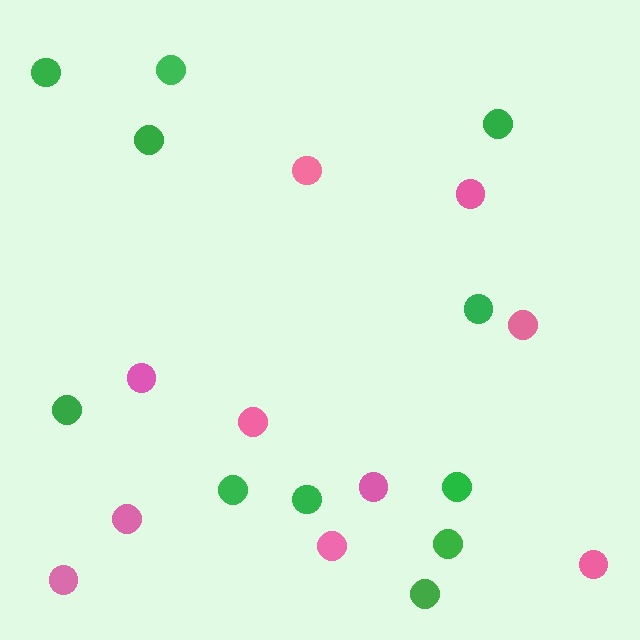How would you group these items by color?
There are 2 groups: one group of green circles (11) and one group of pink circles (10).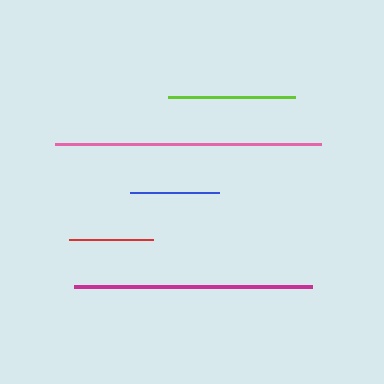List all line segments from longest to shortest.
From longest to shortest: pink, magenta, lime, blue, red.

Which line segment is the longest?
The pink line is the longest at approximately 266 pixels.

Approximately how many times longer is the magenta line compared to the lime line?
The magenta line is approximately 1.9 times the length of the lime line.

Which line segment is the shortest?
The red line is the shortest at approximately 84 pixels.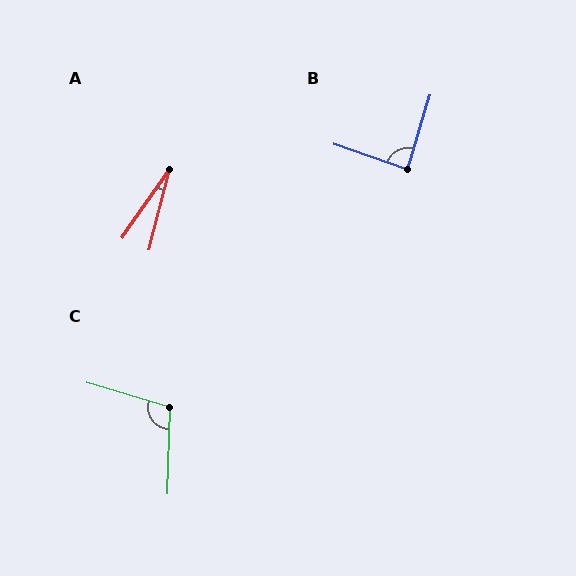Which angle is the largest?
C, at approximately 104 degrees.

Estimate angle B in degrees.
Approximately 87 degrees.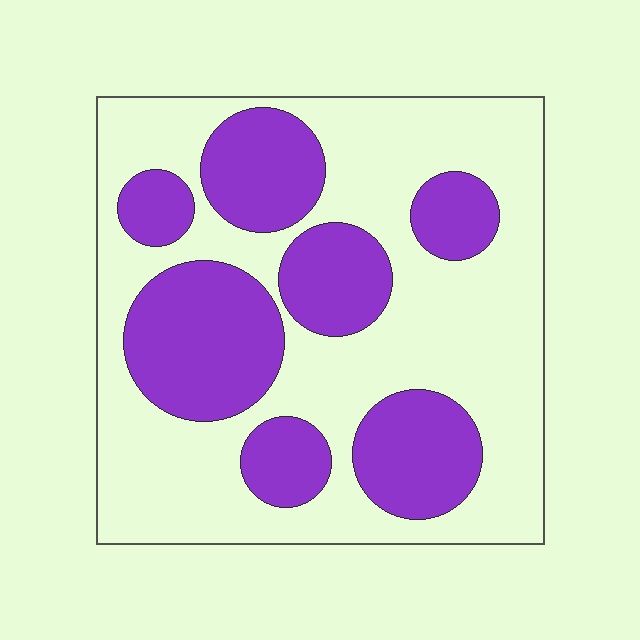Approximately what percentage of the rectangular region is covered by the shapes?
Approximately 35%.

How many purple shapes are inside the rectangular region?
7.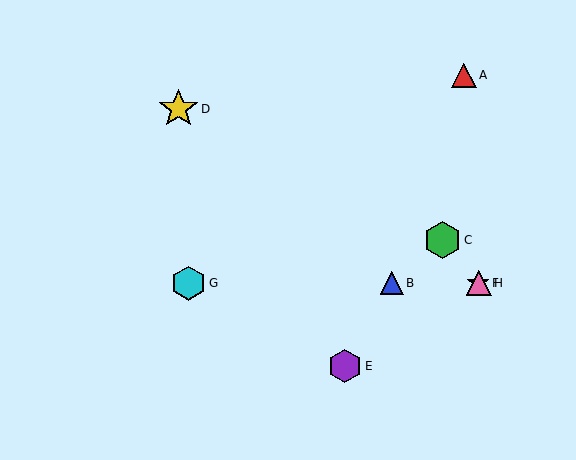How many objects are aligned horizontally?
4 objects (B, F, G, H) are aligned horizontally.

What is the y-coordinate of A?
Object A is at y≈75.